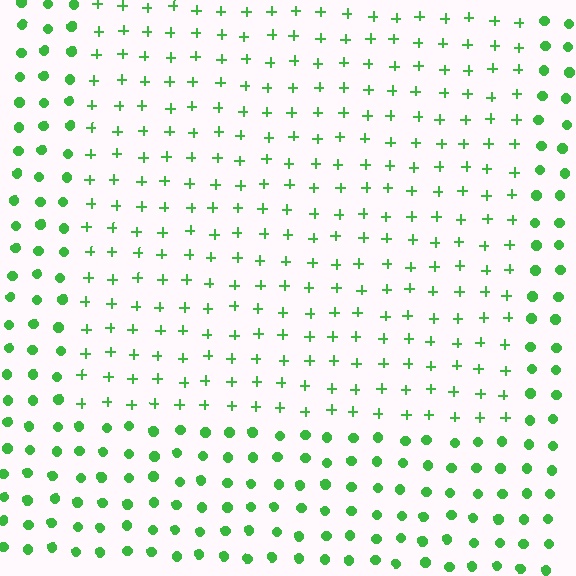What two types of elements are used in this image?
The image uses plus signs inside the rectangle region and circles outside it.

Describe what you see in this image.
The image is filled with small green elements arranged in a uniform grid. A rectangle-shaped region contains plus signs, while the surrounding area contains circles. The boundary is defined purely by the change in element shape.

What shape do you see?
I see a rectangle.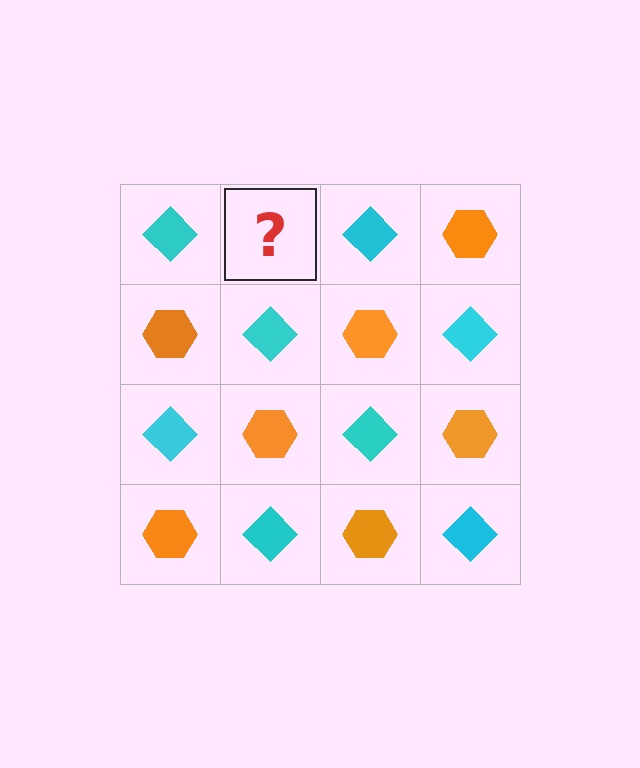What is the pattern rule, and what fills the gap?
The rule is that it alternates cyan diamond and orange hexagon in a checkerboard pattern. The gap should be filled with an orange hexagon.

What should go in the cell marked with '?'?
The missing cell should contain an orange hexagon.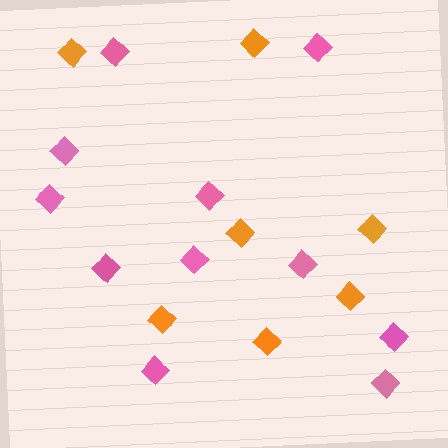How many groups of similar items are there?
There are 2 groups: one group of orange diamonds (7) and one group of pink diamonds (11).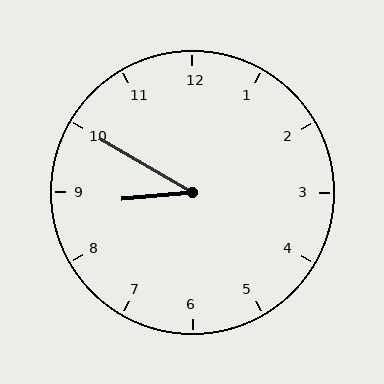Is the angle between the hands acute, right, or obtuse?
It is acute.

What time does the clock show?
8:50.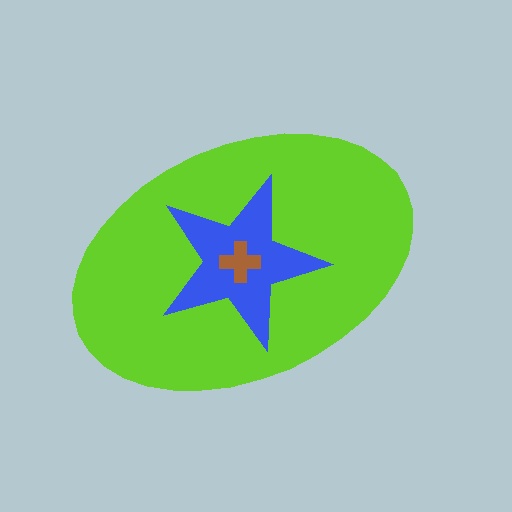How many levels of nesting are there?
3.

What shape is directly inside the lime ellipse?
The blue star.